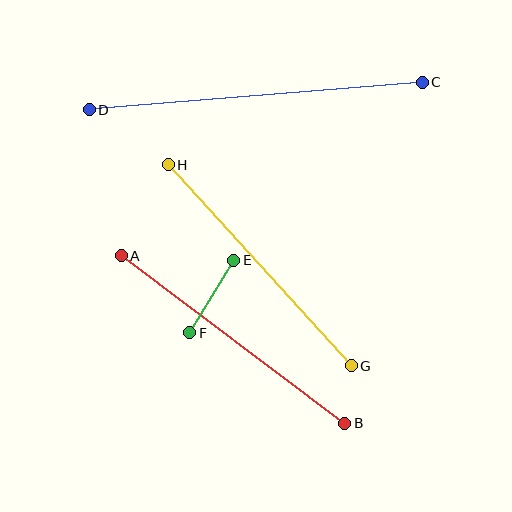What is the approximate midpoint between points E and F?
The midpoint is at approximately (212, 297) pixels.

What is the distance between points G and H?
The distance is approximately 272 pixels.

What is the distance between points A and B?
The distance is approximately 279 pixels.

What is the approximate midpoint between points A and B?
The midpoint is at approximately (233, 340) pixels.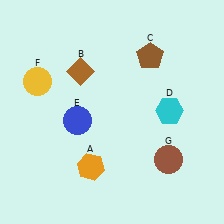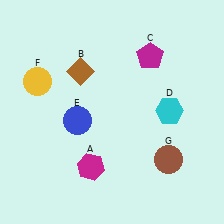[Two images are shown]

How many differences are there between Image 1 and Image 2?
There are 2 differences between the two images.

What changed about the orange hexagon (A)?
In Image 1, A is orange. In Image 2, it changed to magenta.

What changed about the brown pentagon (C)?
In Image 1, C is brown. In Image 2, it changed to magenta.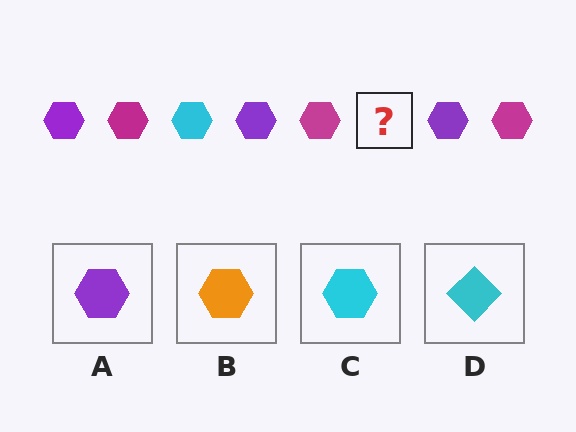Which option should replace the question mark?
Option C.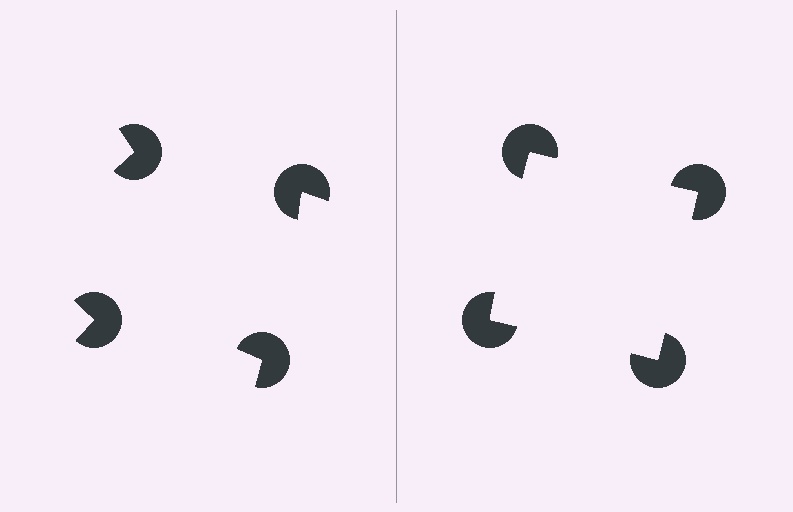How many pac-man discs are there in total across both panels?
8 — 4 on each side.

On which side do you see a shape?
An illusory square appears on the right side. On the left side the wedge cuts are rotated, so no coherent shape forms.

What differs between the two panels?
The pac-man discs are positioned identically on both sides; only the wedge orientations differ. On the right they align to a square; on the left they are misaligned.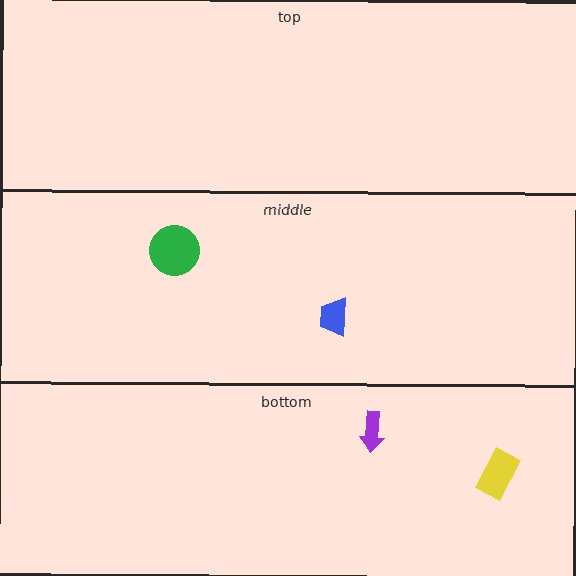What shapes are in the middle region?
The blue trapezoid, the green circle.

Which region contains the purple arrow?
The bottom region.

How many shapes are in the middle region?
2.